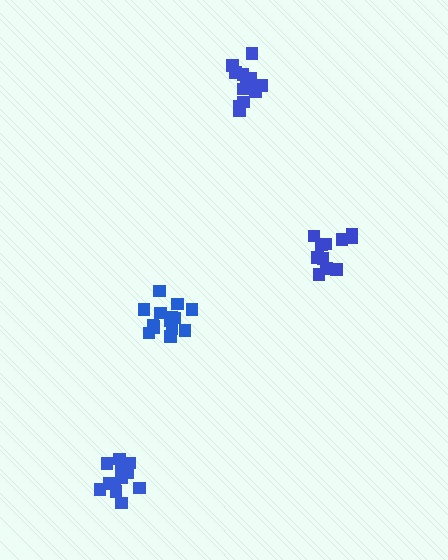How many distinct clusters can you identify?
There are 4 distinct clusters.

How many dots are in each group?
Group 1: 11 dots, Group 2: 15 dots, Group 3: 15 dots, Group 4: 15 dots (56 total).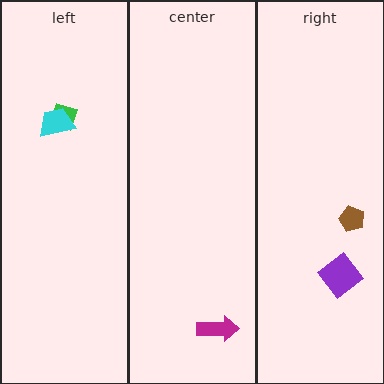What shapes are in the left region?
The green diamond, the cyan trapezoid.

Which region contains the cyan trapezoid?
The left region.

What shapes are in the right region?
The brown pentagon, the purple diamond.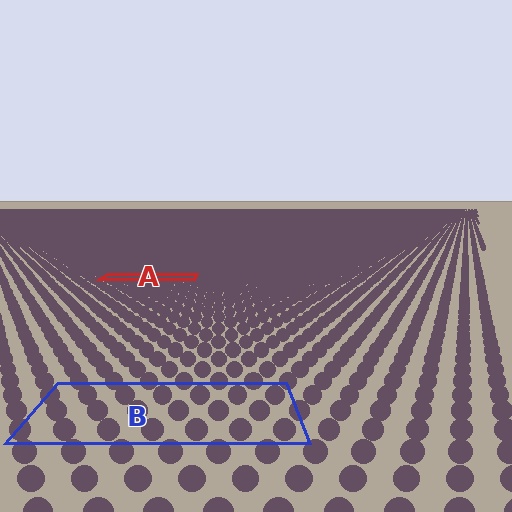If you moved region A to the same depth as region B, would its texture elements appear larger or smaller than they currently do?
They would appear larger. At a closer depth, the same texture elements are projected at a bigger on-screen size.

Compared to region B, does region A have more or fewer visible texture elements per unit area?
Region A has more texture elements per unit area — they are packed more densely because it is farther away.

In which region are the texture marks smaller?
The texture marks are smaller in region A, because it is farther away.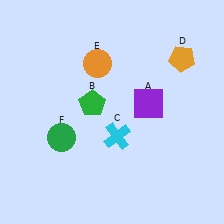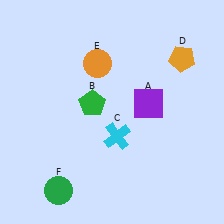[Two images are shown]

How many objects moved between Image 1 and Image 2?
1 object moved between the two images.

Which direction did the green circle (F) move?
The green circle (F) moved down.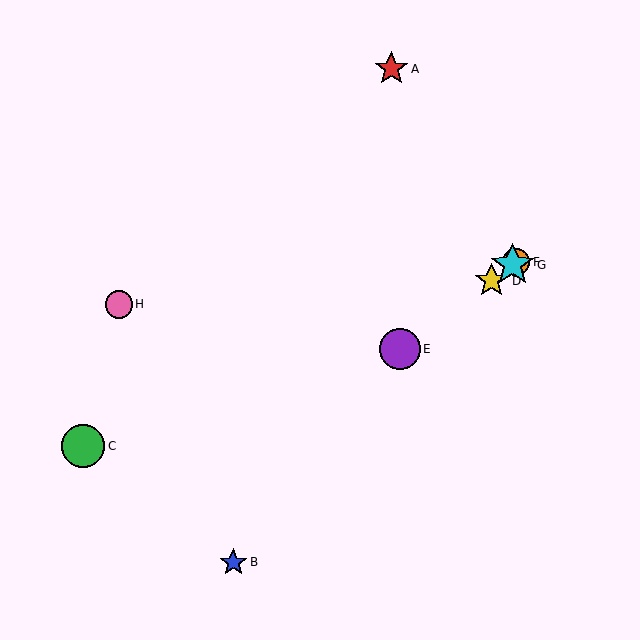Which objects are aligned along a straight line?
Objects D, E, F, G are aligned along a straight line.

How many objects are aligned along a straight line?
4 objects (D, E, F, G) are aligned along a straight line.